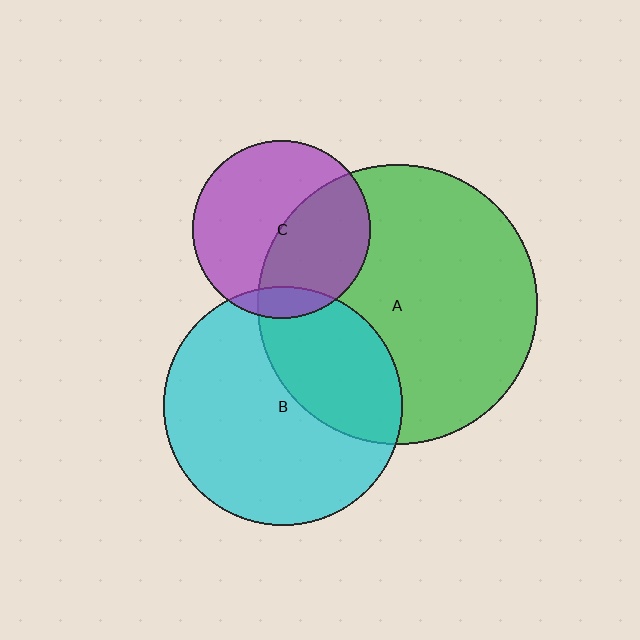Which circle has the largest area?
Circle A (green).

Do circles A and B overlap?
Yes.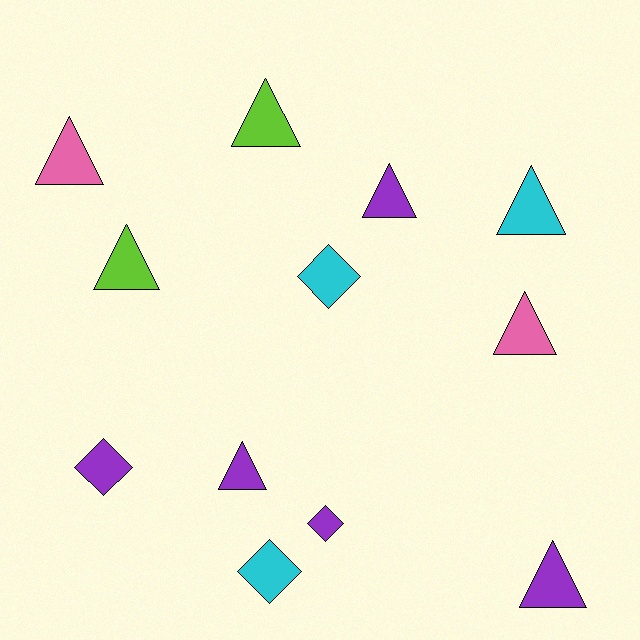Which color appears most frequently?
Purple, with 5 objects.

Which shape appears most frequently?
Triangle, with 8 objects.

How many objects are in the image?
There are 12 objects.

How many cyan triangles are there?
There is 1 cyan triangle.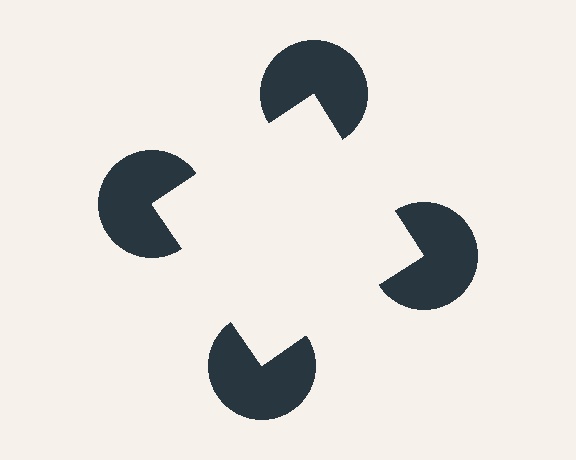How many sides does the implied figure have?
4 sides.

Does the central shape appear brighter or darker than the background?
It typically appears slightly brighter than the background, even though no actual brightness change is drawn.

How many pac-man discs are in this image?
There are 4 — one at each vertex of the illusory square.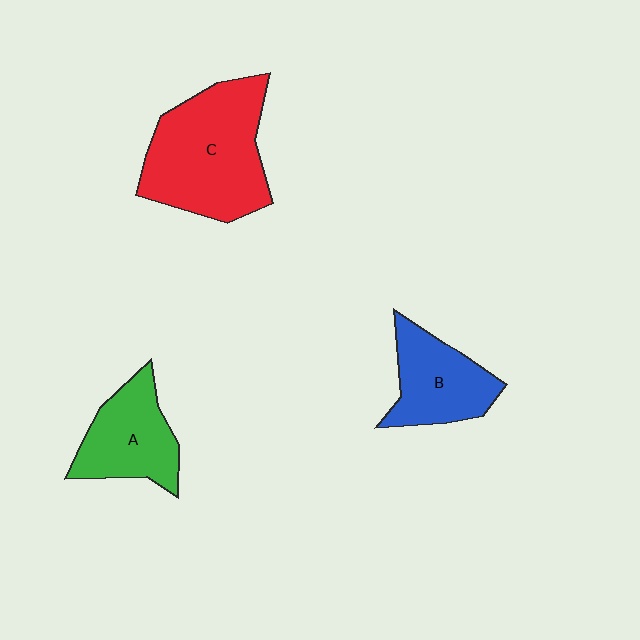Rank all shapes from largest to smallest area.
From largest to smallest: C (red), A (green), B (blue).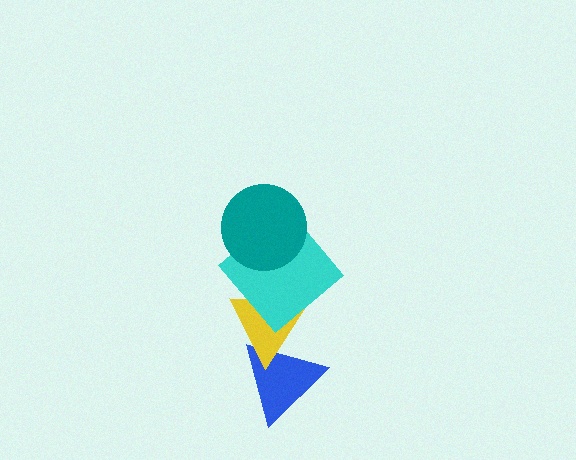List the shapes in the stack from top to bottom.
From top to bottom: the teal circle, the cyan diamond, the yellow triangle, the blue triangle.